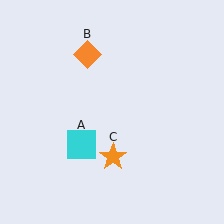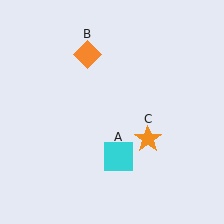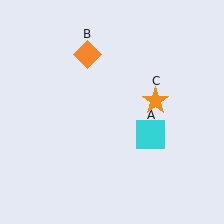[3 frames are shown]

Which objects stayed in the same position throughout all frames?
Orange diamond (object B) remained stationary.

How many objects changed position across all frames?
2 objects changed position: cyan square (object A), orange star (object C).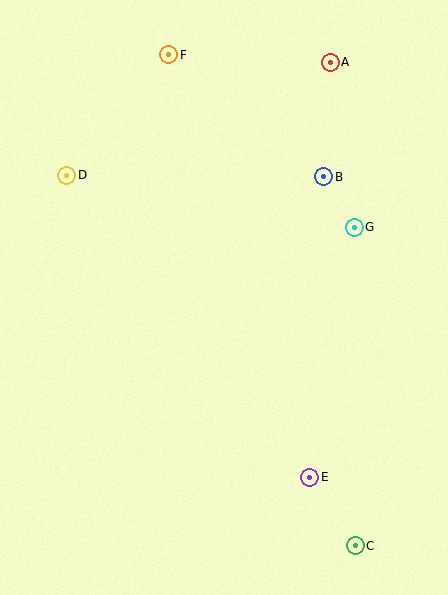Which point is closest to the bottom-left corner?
Point E is closest to the bottom-left corner.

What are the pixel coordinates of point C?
Point C is at (355, 546).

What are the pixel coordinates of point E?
Point E is at (310, 477).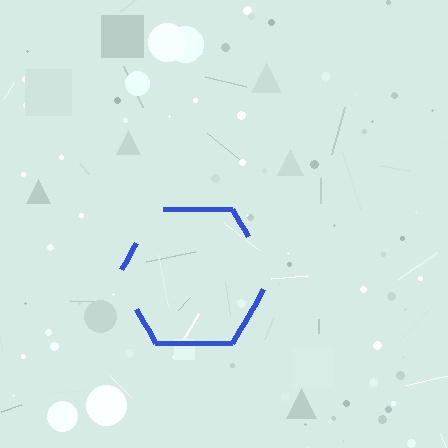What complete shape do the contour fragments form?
The contour fragments form a hexagon.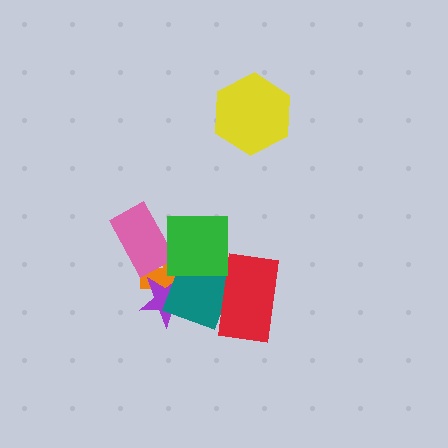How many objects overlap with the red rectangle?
1 object overlaps with the red rectangle.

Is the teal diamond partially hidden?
Yes, it is partially covered by another shape.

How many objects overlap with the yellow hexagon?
0 objects overlap with the yellow hexagon.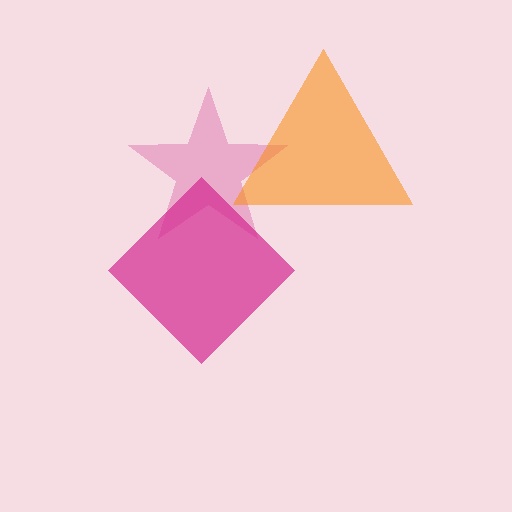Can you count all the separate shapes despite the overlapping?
Yes, there are 3 separate shapes.